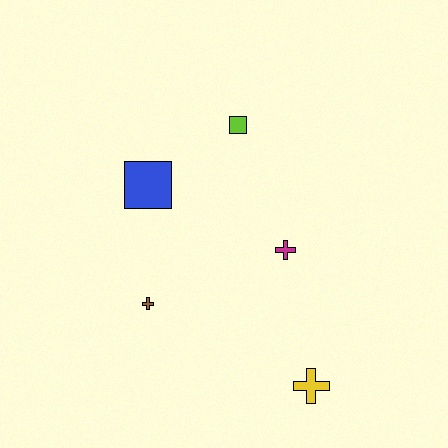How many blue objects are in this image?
There is 1 blue object.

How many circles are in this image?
There are no circles.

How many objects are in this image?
There are 5 objects.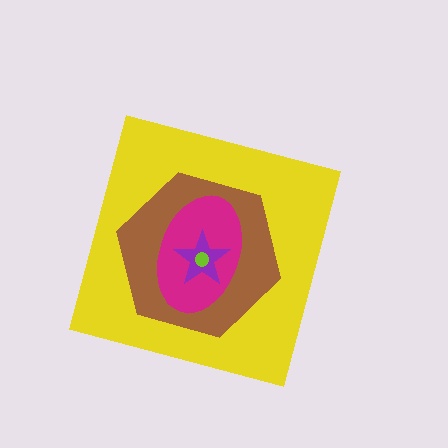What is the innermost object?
The lime circle.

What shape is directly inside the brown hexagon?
The magenta ellipse.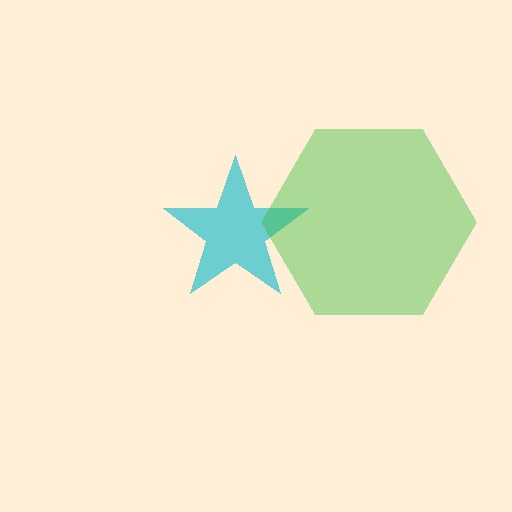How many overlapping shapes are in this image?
There are 2 overlapping shapes in the image.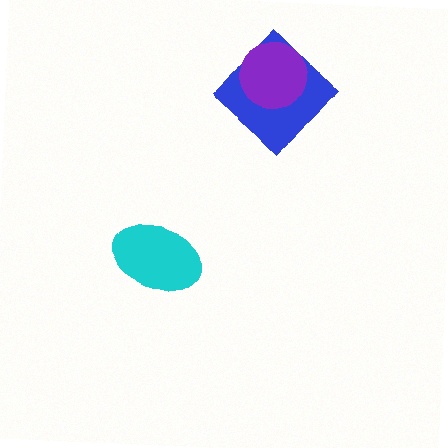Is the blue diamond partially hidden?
Yes, it is partially covered by another shape.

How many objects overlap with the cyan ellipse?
0 objects overlap with the cyan ellipse.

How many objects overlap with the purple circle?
1 object overlaps with the purple circle.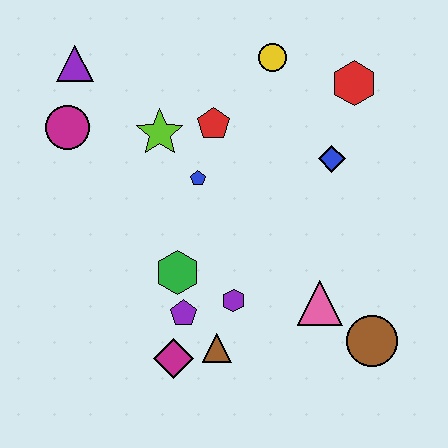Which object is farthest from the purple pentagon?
The red hexagon is farthest from the purple pentagon.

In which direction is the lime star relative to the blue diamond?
The lime star is to the left of the blue diamond.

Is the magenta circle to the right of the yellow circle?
No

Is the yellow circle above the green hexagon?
Yes